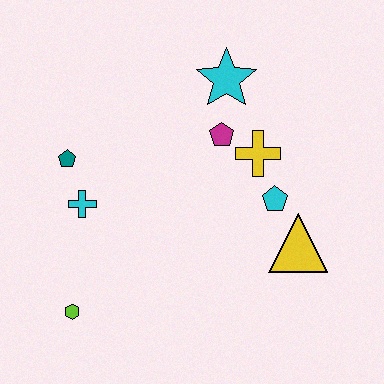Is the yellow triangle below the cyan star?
Yes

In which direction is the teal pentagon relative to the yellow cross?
The teal pentagon is to the left of the yellow cross.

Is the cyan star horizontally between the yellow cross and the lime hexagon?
Yes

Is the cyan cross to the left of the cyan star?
Yes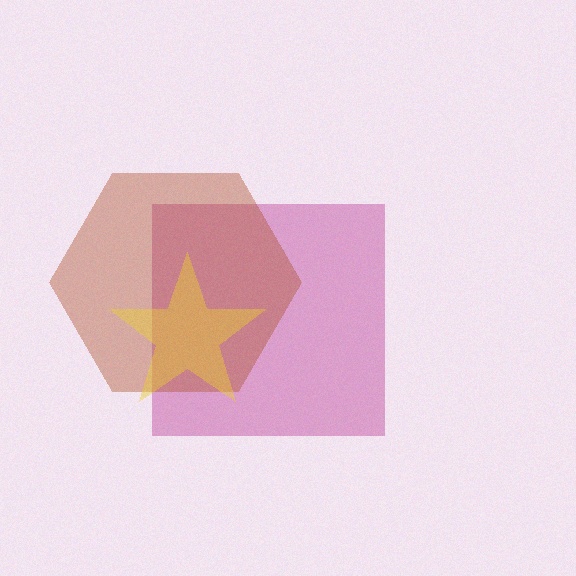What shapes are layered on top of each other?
The layered shapes are: a magenta square, a brown hexagon, a yellow star.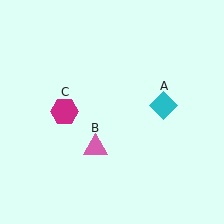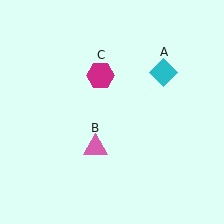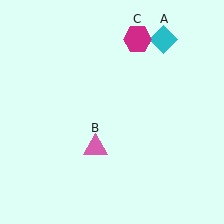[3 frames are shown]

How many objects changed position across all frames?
2 objects changed position: cyan diamond (object A), magenta hexagon (object C).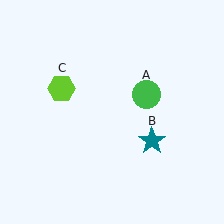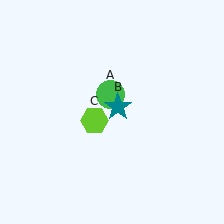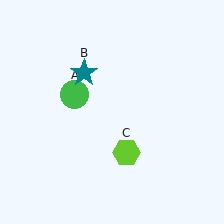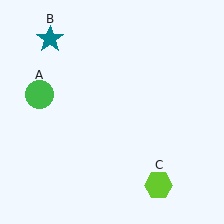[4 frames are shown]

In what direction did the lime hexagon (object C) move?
The lime hexagon (object C) moved down and to the right.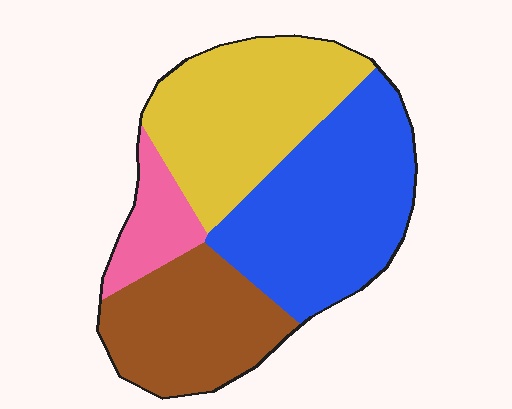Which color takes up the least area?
Pink, at roughly 10%.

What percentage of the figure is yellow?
Yellow covers 31% of the figure.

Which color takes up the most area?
Blue, at roughly 35%.